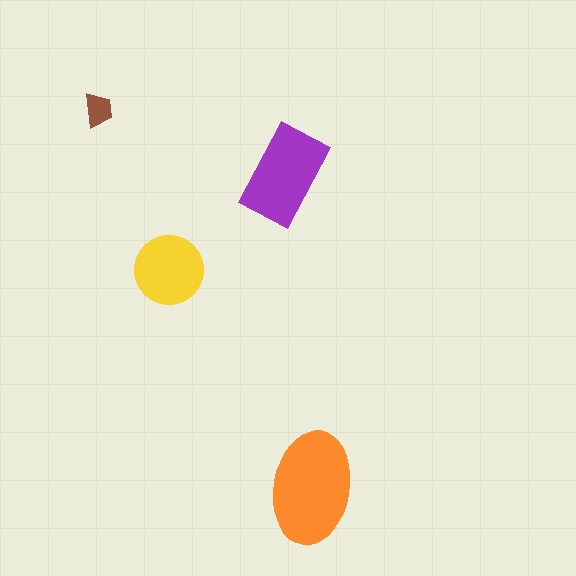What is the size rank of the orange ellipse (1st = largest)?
1st.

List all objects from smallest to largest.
The brown trapezoid, the yellow circle, the purple rectangle, the orange ellipse.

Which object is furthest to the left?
The brown trapezoid is leftmost.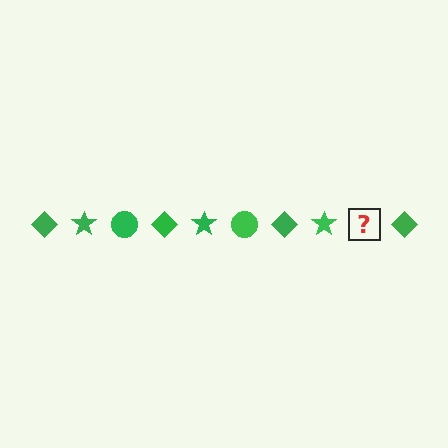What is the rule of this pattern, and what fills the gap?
The rule is that the pattern cycles through diamond, star, circle shapes in green. The gap should be filled with a green circle.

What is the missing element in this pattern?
The missing element is a green circle.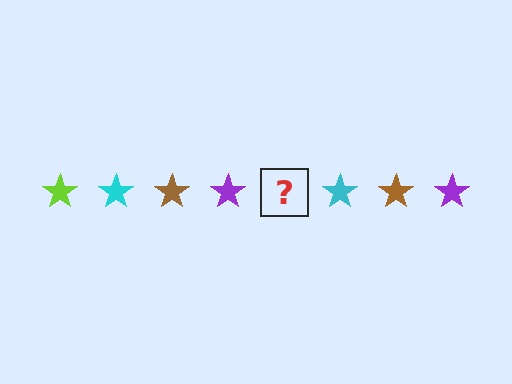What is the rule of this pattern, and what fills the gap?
The rule is that the pattern cycles through lime, cyan, brown, purple stars. The gap should be filled with a lime star.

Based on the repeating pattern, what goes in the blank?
The blank should be a lime star.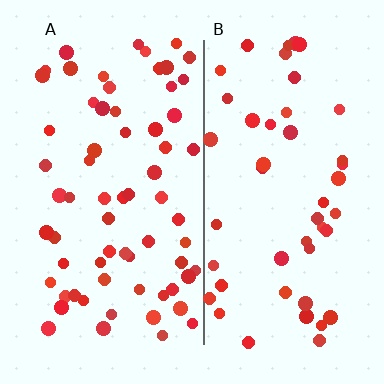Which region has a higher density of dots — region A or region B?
A (the left).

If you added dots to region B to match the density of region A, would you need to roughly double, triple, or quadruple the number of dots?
Approximately double.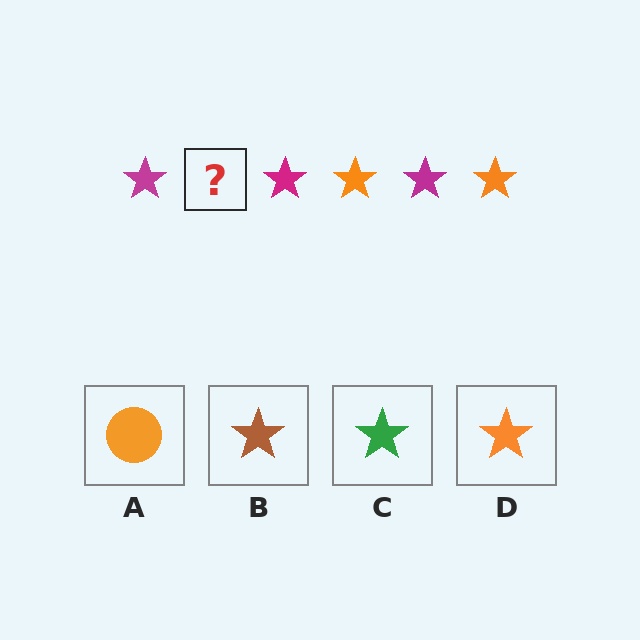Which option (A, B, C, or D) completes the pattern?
D.